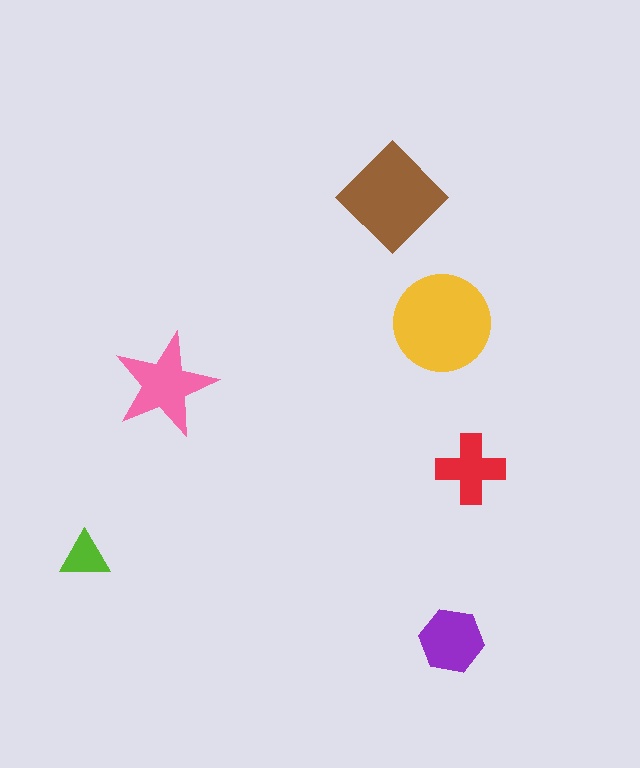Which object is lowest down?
The purple hexagon is bottommost.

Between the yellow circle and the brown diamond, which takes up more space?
The yellow circle.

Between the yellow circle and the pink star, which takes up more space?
The yellow circle.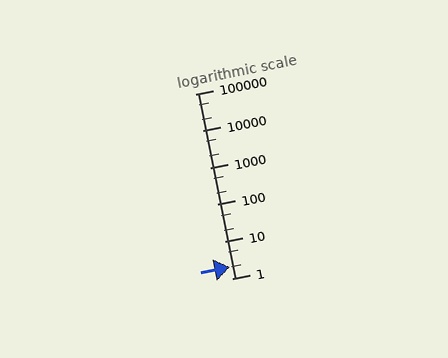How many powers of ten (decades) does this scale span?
The scale spans 5 decades, from 1 to 100000.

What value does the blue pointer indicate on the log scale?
The pointer indicates approximately 2.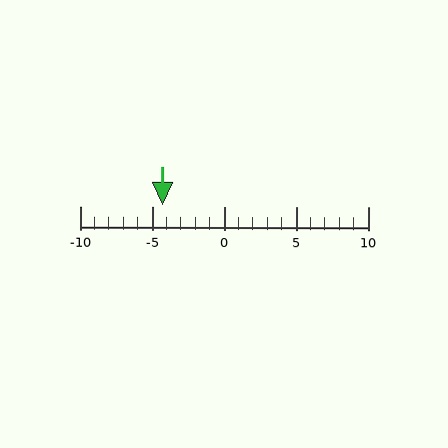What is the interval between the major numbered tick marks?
The major tick marks are spaced 5 units apart.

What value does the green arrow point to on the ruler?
The green arrow points to approximately -4.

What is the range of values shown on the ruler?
The ruler shows values from -10 to 10.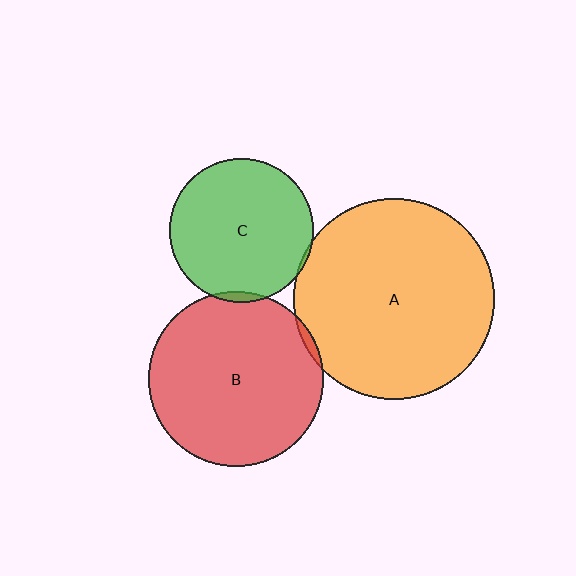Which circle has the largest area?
Circle A (orange).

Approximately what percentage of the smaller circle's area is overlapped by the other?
Approximately 5%.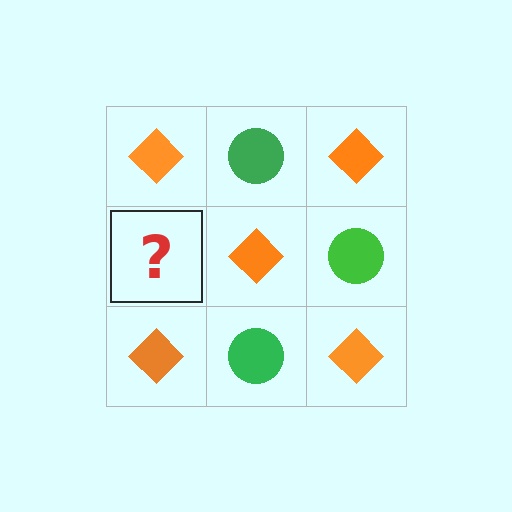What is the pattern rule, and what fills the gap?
The rule is that it alternates orange diamond and green circle in a checkerboard pattern. The gap should be filled with a green circle.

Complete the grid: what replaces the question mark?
The question mark should be replaced with a green circle.